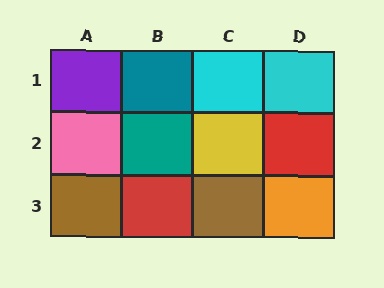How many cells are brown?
2 cells are brown.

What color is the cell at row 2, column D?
Red.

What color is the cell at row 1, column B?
Teal.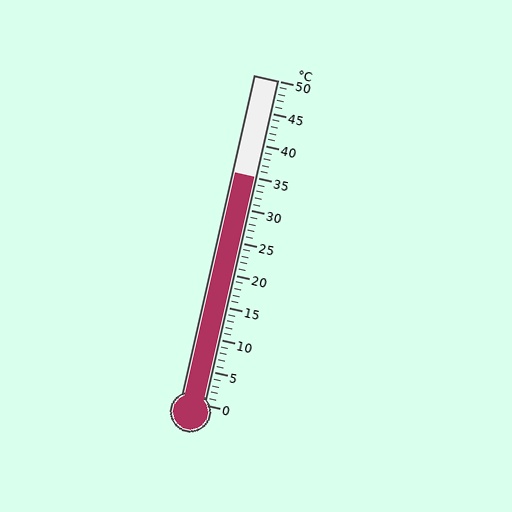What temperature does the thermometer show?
The thermometer shows approximately 35°C.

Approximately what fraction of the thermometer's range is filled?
The thermometer is filled to approximately 70% of its range.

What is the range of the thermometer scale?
The thermometer scale ranges from 0°C to 50°C.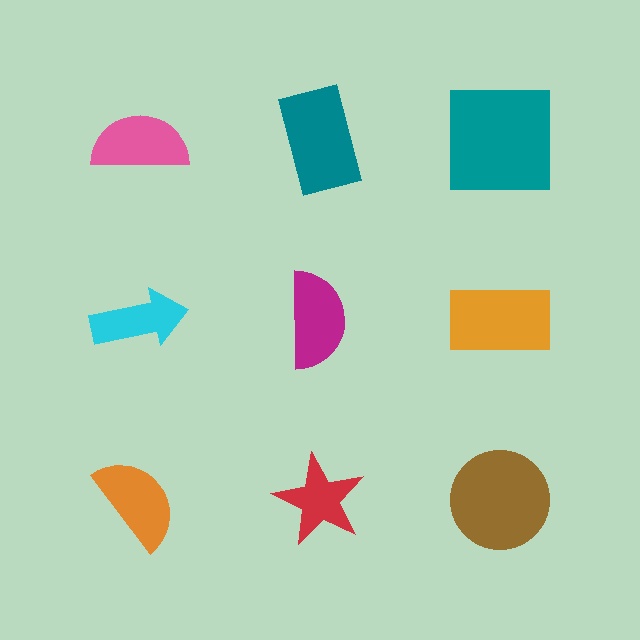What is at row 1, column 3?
A teal square.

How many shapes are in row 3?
3 shapes.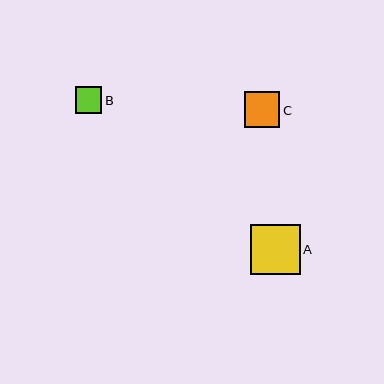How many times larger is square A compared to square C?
Square A is approximately 1.4 times the size of square C.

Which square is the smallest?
Square B is the smallest with a size of approximately 26 pixels.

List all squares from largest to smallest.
From largest to smallest: A, C, B.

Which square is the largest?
Square A is the largest with a size of approximately 50 pixels.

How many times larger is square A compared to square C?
Square A is approximately 1.4 times the size of square C.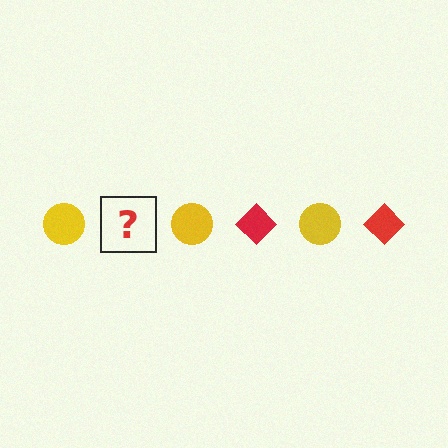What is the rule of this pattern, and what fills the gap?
The rule is that the pattern alternates between yellow circle and red diamond. The gap should be filled with a red diamond.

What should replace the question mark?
The question mark should be replaced with a red diamond.